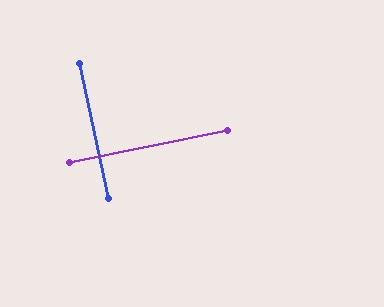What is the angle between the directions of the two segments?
Approximately 89 degrees.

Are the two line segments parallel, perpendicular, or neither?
Perpendicular — they meet at approximately 89°.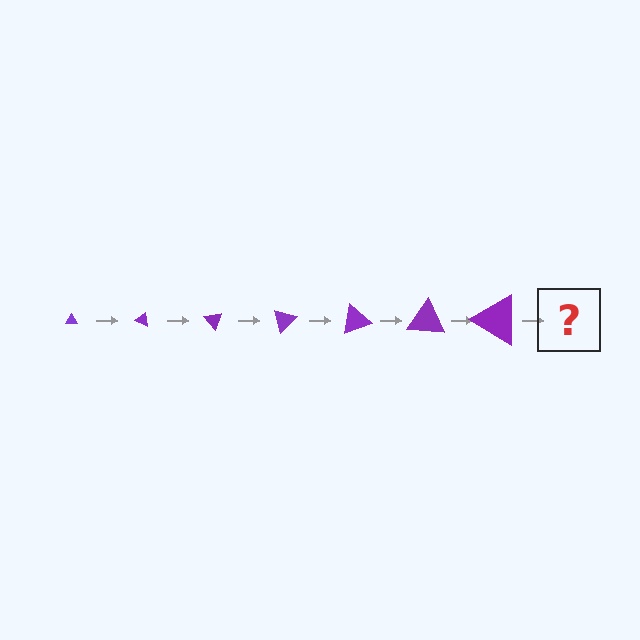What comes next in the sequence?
The next element should be a triangle, larger than the previous one and rotated 175 degrees from the start.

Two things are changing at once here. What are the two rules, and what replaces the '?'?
The two rules are that the triangle grows larger each step and it rotates 25 degrees each step. The '?' should be a triangle, larger than the previous one and rotated 175 degrees from the start.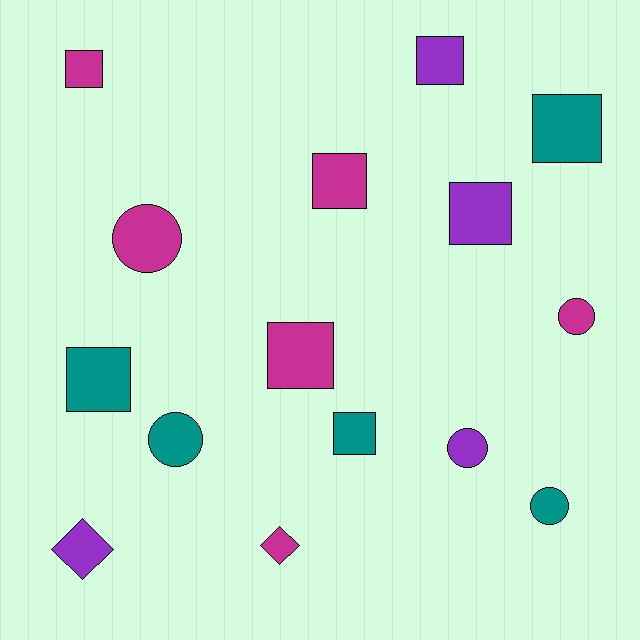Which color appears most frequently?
Magenta, with 6 objects.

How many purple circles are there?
There is 1 purple circle.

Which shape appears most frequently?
Square, with 8 objects.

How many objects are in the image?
There are 15 objects.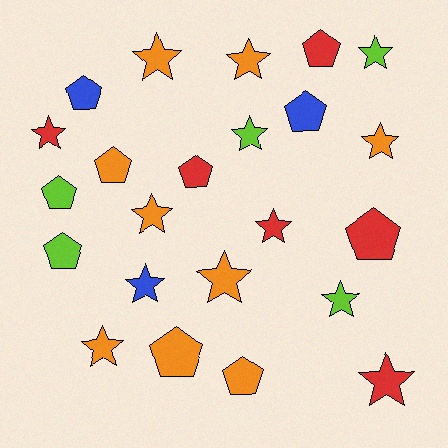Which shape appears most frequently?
Star, with 13 objects.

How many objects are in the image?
There are 23 objects.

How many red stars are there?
There are 3 red stars.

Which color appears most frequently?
Orange, with 9 objects.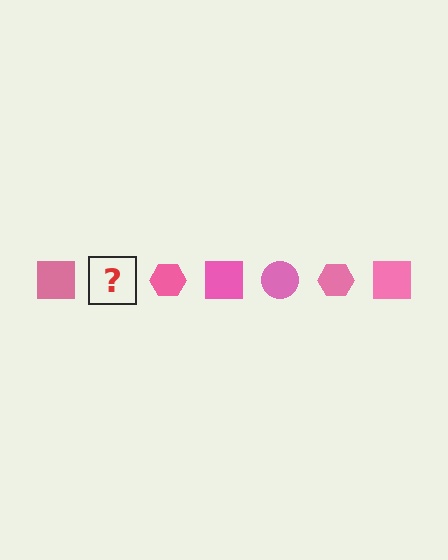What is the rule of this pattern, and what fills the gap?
The rule is that the pattern cycles through square, circle, hexagon shapes in pink. The gap should be filled with a pink circle.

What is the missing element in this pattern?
The missing element is a pink circle.